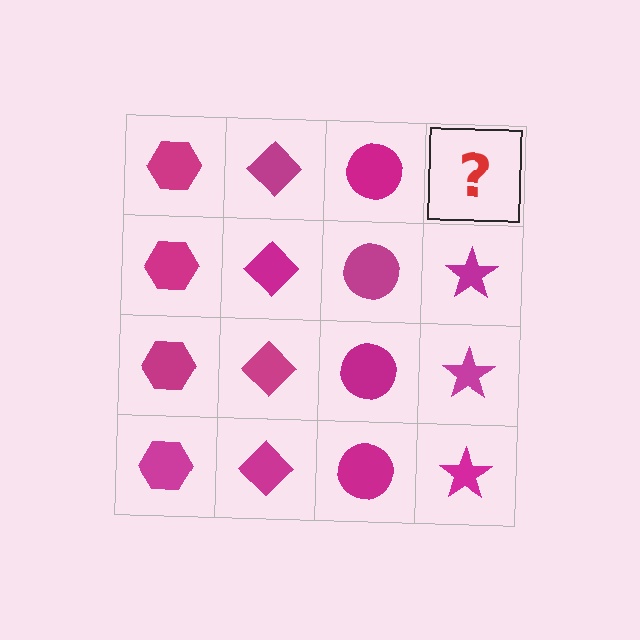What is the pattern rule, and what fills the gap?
The rule is that each column has a consistent shape. The gap should be filled with a magenta star.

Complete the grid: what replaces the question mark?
The question mark should be replaced with a magenta star.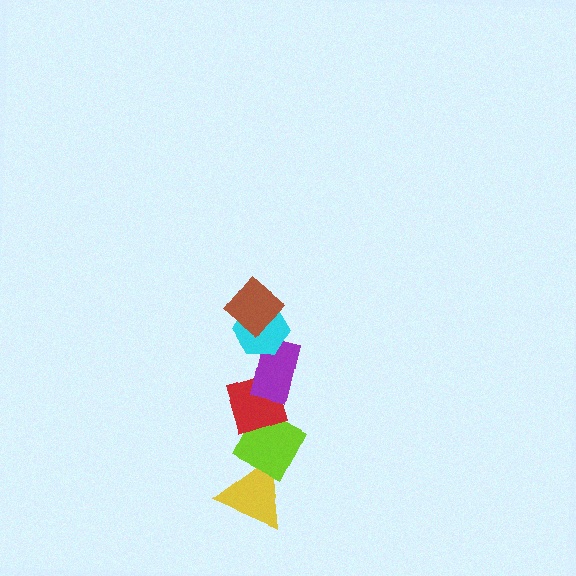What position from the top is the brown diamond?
The brown diamond is 1st from the top.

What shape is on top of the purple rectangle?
The cyan hexagon is on top of the purple rectangle.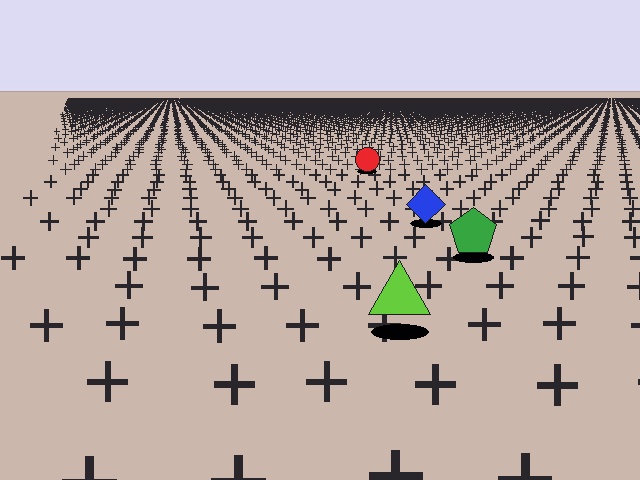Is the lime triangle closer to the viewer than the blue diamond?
Yes. The lime triangle is closer — you can tell from the texture gradient: the ground texture is coarser near it.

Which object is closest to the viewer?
The lime triangle is closest. The texture marks near it are larger and more spread out.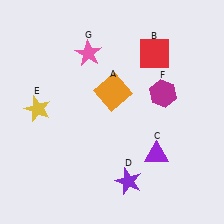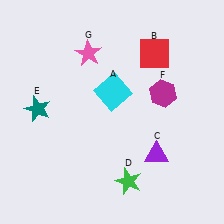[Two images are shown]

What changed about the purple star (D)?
In Image 1, D is purple. In Image 2, it changed to green.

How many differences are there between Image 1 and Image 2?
There are 3 differences between the two images.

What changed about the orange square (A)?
In Image 1, A is orange. In Image 2, it changed to cyan.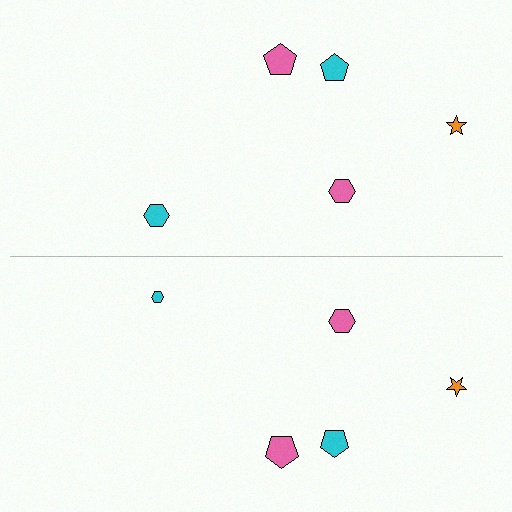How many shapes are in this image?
There are 10 shapes in this image.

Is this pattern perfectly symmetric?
No, the pattern is not perfectly symmetric. The cyan hexagon on the bottom side has a different size than its mirror counterpart.